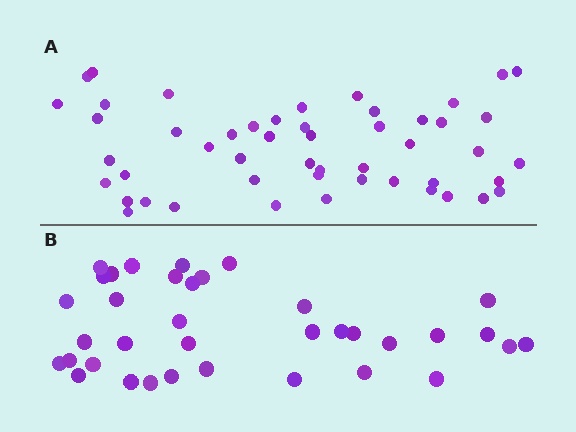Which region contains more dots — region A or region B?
Region A (the top region) has more dots.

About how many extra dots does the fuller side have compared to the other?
Region A has approximately 15 more dots than region B.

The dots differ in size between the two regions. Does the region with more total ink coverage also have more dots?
No. Region B has more total ink coverage because its dots are larger, but region A actually contains more individual dots. Total area can be misleading — the number of items is what matters here.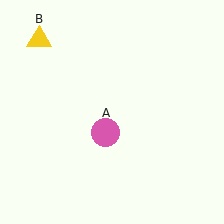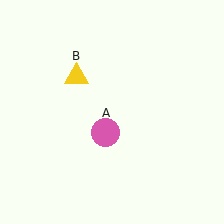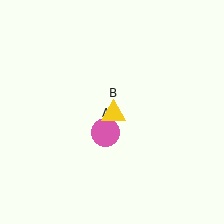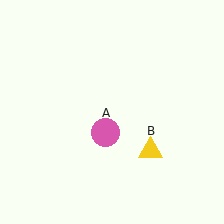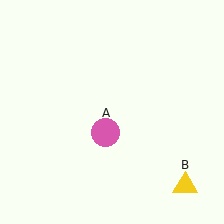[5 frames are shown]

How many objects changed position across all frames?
1 object changed position: yellow triangle (object B).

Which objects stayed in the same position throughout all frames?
Pink circle (object A) remained stationary.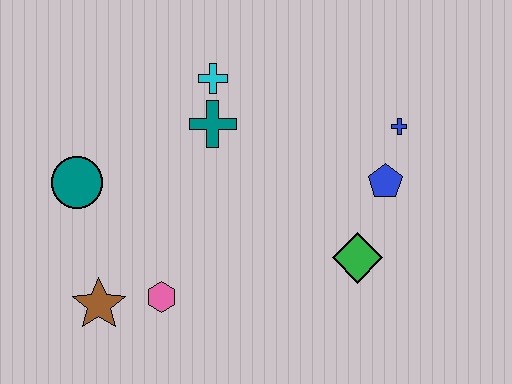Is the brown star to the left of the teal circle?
No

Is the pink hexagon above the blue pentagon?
No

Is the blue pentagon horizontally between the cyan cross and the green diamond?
No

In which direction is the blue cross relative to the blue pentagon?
The blue cross is above the blue pentagon.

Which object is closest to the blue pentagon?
The blue cross is closest to the blue pentagon.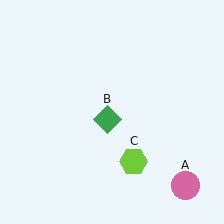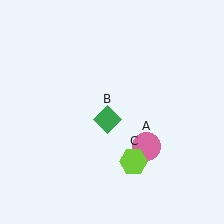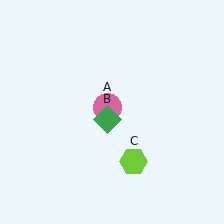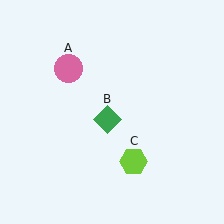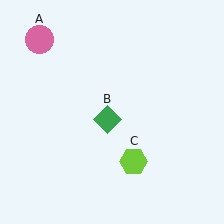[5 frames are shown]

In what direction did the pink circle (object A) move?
The pink circle (object A) moved up and to the left.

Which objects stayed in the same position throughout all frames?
Green diamond (object B) and lime hexagon (object C) remained stationary.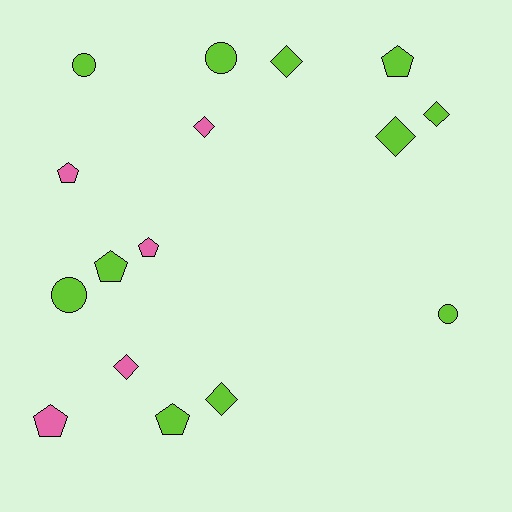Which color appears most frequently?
Lime, with 11 objects.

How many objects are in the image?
There are 16 objects.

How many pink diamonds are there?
There are 2 pink diamonds.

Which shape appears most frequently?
Diamond, with 6 objects.